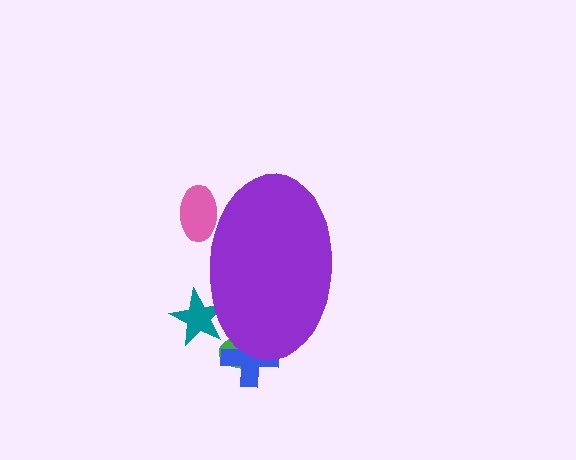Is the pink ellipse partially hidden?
Yes, the pink ellipse is partially hidden behind the purple ellipse.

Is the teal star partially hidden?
Yes, the teal star is partially hidden behind the purple ellipse.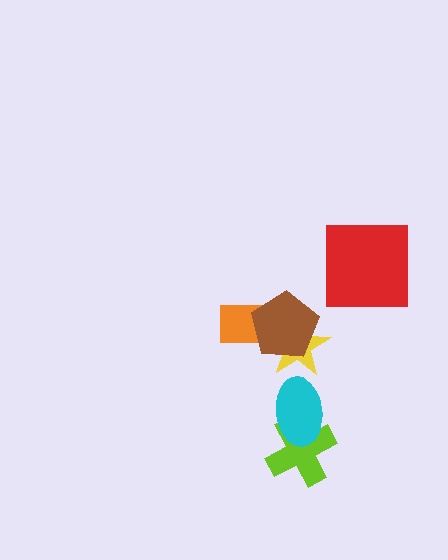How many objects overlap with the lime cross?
1 object overlaps with the lime cross.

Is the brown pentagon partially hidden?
No, no other shape covers it.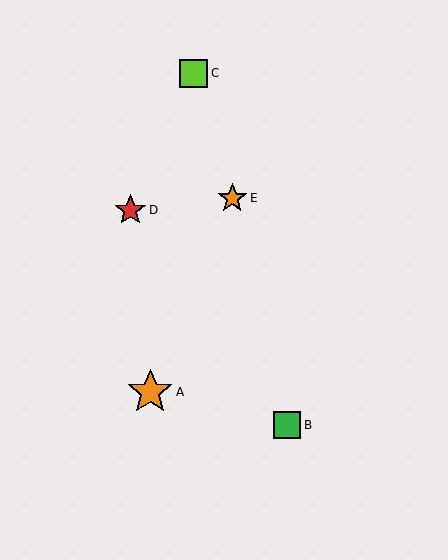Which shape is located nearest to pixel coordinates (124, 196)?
The red star (labeled D) at (130, 210) is nearest to that location.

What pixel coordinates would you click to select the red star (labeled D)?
Click at (130, 210) to select the red star D.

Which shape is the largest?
The orange star (labeled A) is the largest.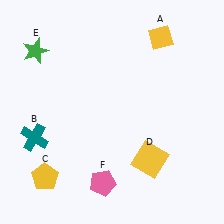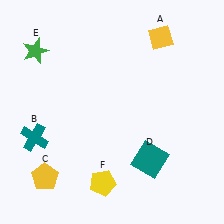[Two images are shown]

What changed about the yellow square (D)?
In Image 1, D is yellow. In Image 2, it changed to teal.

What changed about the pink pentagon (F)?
In Image 1, F is pink. In Image 2, it changed to yellow.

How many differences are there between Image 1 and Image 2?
There are 2 differences between the two images.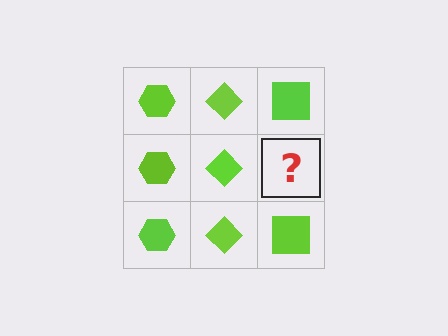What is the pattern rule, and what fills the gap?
The rule is that each column has a consistent shape. The gap should be filled with a lime square.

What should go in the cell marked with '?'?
The missing cell should contain a lime square.